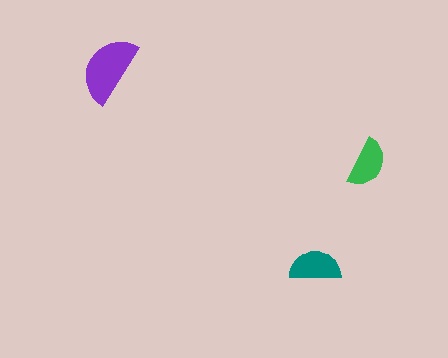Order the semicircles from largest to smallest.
the purple one, the teal one, the green one.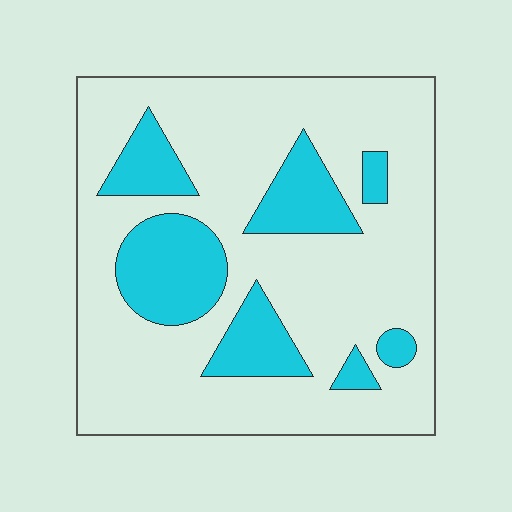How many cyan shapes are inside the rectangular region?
7.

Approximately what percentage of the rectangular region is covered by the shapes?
Approximately 25%.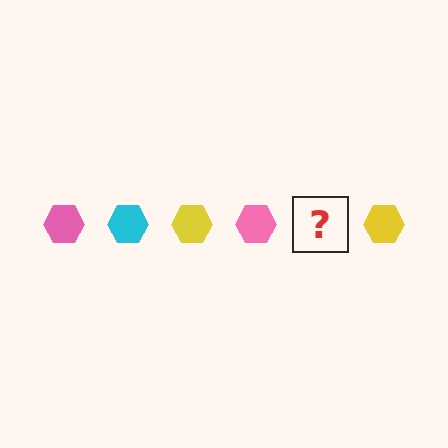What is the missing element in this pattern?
The missing element is a cyan hexagon.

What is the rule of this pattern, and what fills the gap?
The rule is that the pattern cycles through pink, cyan, yellow hexagons. The gap should be filled with a cyan hexagon.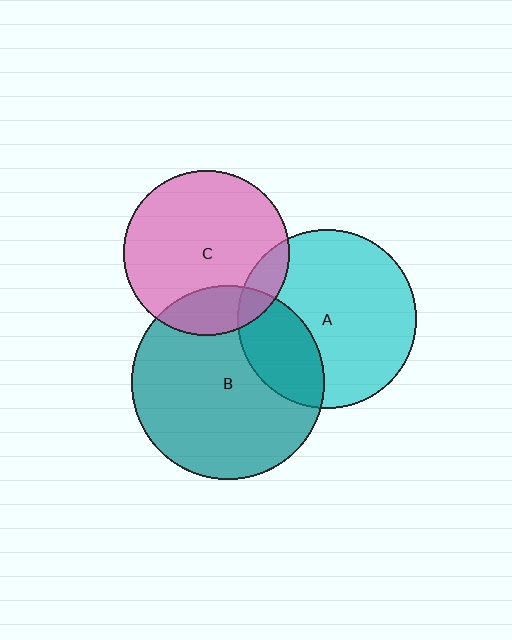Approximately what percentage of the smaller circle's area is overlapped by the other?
Approximately 25%.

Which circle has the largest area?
Circle B (teal).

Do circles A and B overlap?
Yes.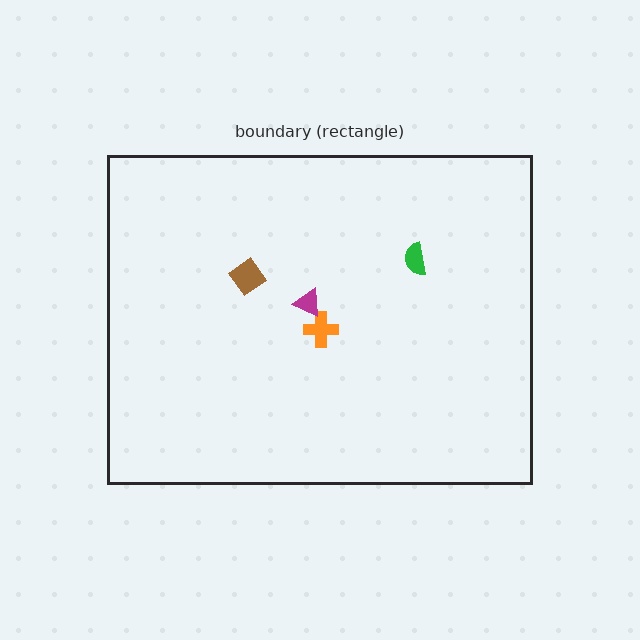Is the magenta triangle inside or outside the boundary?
Inside.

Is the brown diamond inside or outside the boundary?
Inside.